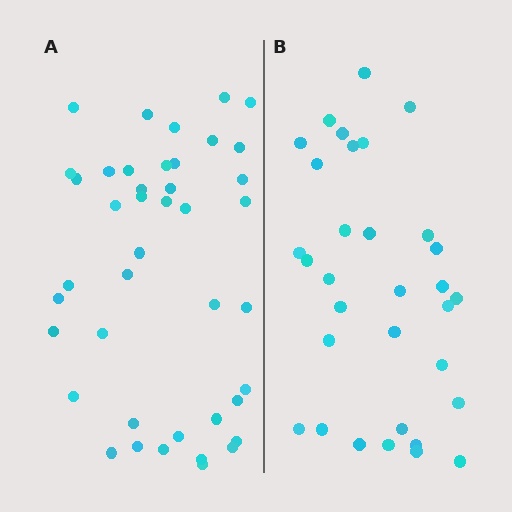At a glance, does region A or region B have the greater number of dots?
Region A (the left region) has more dots.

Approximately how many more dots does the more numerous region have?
Region A has roughly 10 or so more dots than region B.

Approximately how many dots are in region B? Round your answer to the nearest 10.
About 30 dots. (The exact count is 32, which rounds to 30.)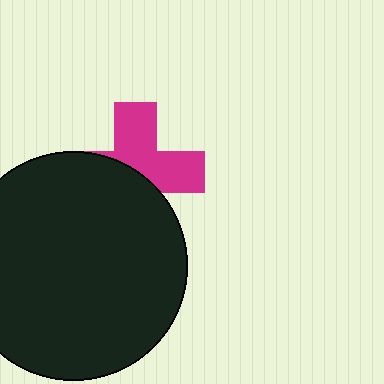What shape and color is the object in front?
The object in front is a black circle.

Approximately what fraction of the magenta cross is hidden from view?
Roughly 50% of the magenta cross is hidden behind the black circle.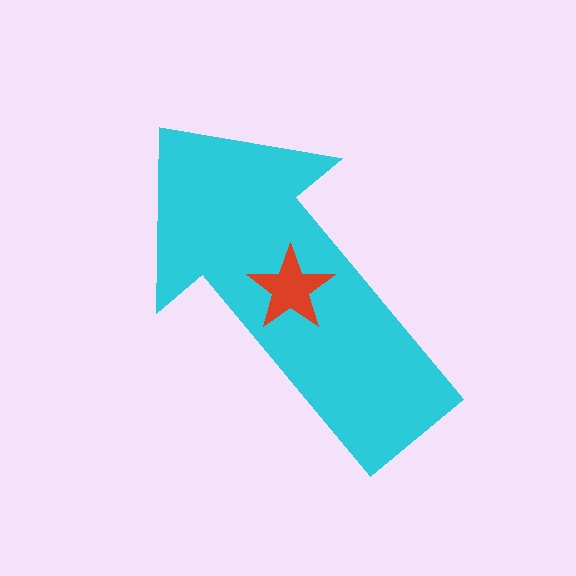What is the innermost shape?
The red star.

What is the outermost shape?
The cyan arrow.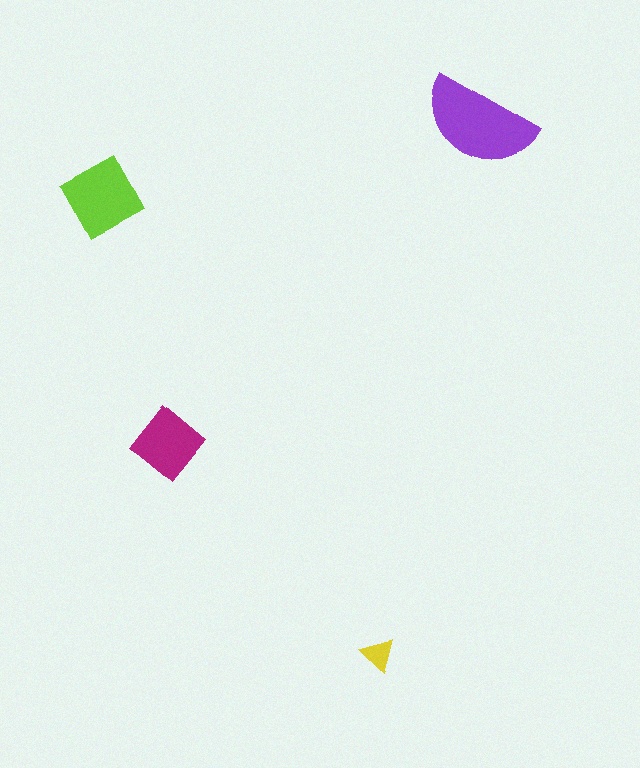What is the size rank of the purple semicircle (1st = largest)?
1st.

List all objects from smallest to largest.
The yellow triangle, the magenta diamond, the lime diamond, the purple semicircle.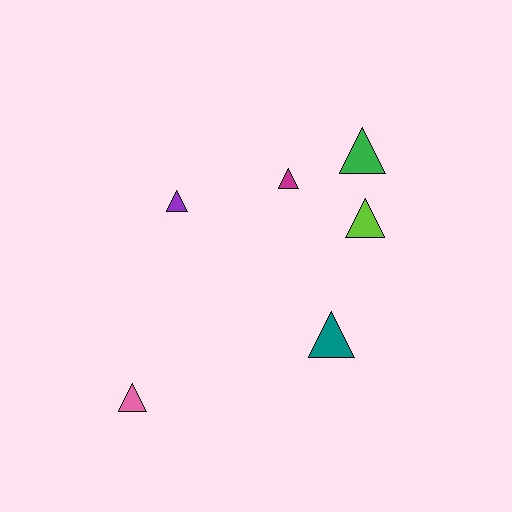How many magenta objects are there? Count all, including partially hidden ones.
There is 1 magenta object.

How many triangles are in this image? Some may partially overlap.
There are 6 triangles.